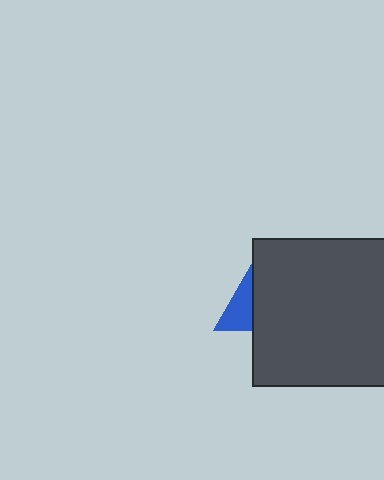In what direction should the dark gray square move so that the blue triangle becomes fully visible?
The dark gray square should move right. That is the shortest direction to clear the overlap and leave the blue triangle fully visible.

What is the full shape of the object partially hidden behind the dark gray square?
The partially hidden object is a blue triangle.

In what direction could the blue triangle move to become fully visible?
The blue triangle could move left. That would shift it out from behind the dark gray square entirely.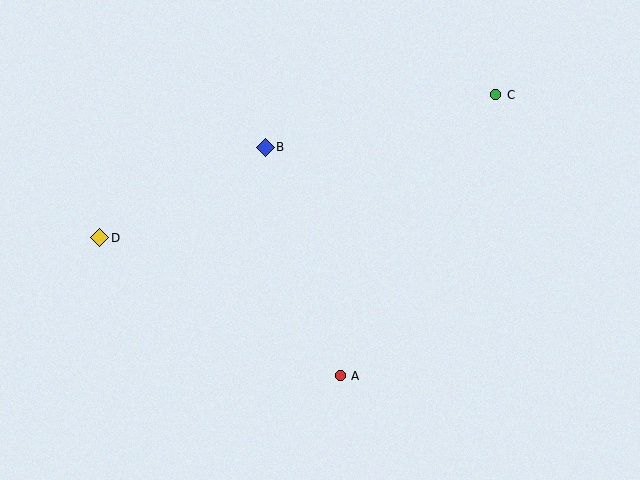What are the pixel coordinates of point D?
Point D is at (100, 238).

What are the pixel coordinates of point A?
Point A is at (340, 376).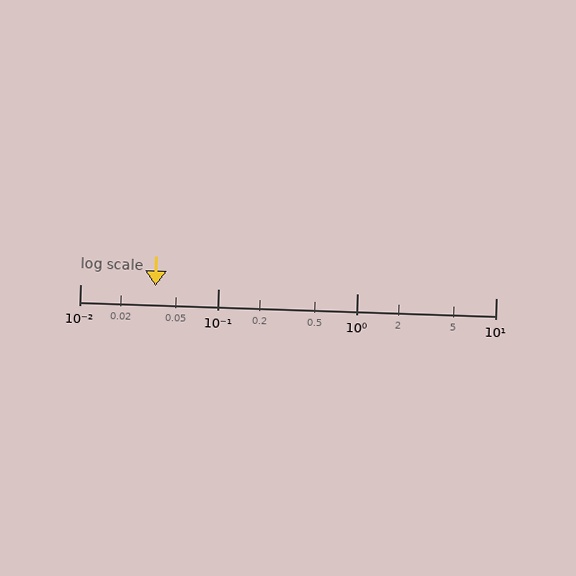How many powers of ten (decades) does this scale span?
The scale spans 3 decades, from 0.01 to 10.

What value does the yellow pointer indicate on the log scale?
The pointer indicates approximately 0.035.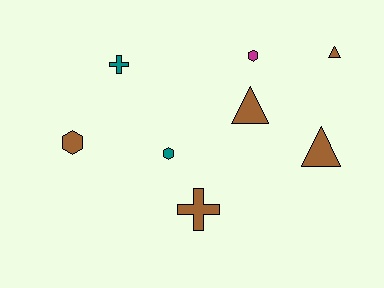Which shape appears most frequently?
Hexagon, with 3 objects.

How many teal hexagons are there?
There is 1 teal hexagon.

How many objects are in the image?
There are 8 objects.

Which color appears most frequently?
Brown, with 5 objects.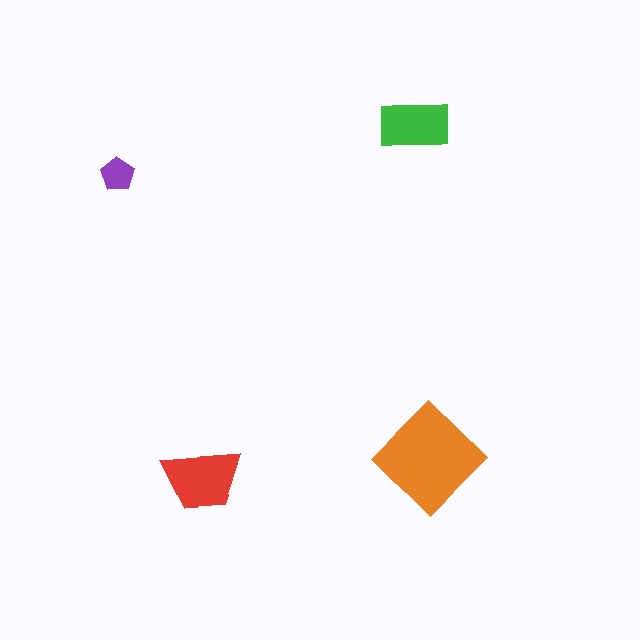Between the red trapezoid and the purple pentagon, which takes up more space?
The red trapezoid.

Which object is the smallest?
The purple pentagon.